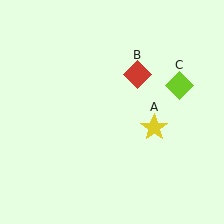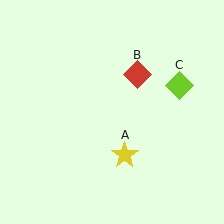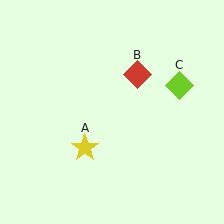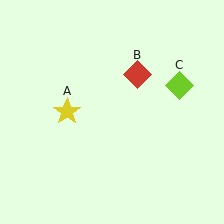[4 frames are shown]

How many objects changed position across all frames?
1 object changed position: yellow star (object A).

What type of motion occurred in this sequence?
The yellow star (object A) rotated clockwise around the center of the scene.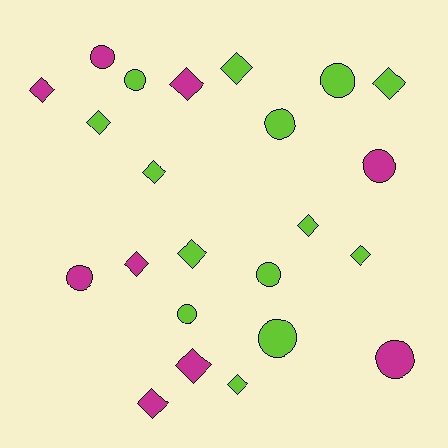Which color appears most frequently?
Lime, with 14 objects.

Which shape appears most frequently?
Diamond, with 13 objects.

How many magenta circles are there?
There are 4 magenta circles.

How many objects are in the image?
There are 23 objects.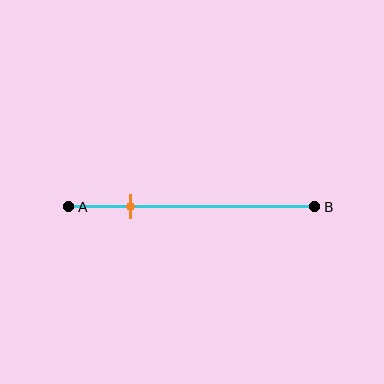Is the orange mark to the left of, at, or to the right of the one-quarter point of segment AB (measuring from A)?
The orange mark is approximately at the one-quarter point of segment AB.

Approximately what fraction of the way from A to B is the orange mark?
The orange mark is approximately 25% of the way from A to B.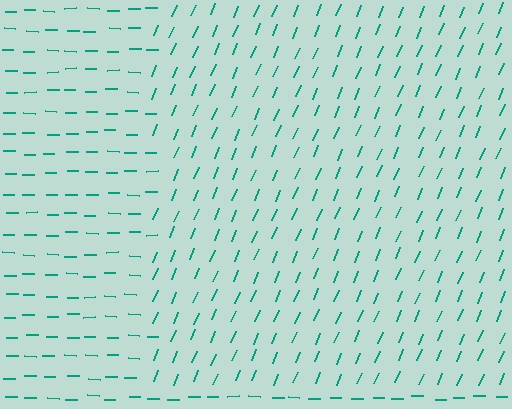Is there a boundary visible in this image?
Yes, there is a texture boundary formed by a change in line orientation.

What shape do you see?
I see a rectangle.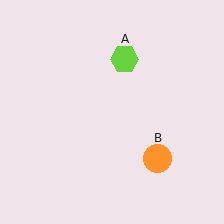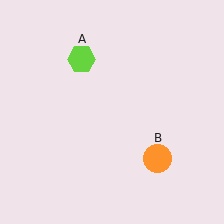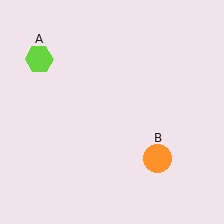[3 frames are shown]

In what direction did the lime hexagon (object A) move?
The lime hexagon (object A) moved left.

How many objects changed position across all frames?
1 object changed position: lime hexagon (object A).